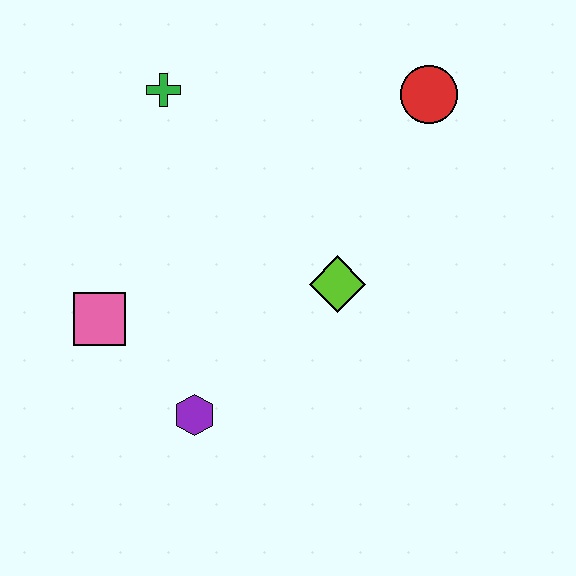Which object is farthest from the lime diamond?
The green cross is farthest from the lime diamond.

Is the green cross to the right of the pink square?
Yes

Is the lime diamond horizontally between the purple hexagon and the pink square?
No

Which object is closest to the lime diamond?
The purple hexagon is closest to the lime diamond.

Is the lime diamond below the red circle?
Yes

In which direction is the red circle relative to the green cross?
The red circle is to the right of the green cross.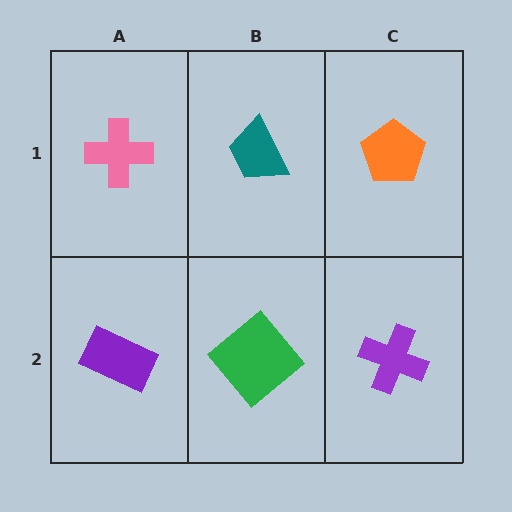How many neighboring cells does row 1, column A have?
2.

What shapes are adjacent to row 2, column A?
A pink cross (row 1, column A), a green diamond (row 2, column B).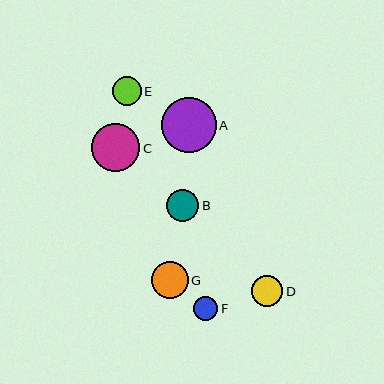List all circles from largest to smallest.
From largest to smallest: A, C, G, B, D, E, F.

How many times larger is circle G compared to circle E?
Circle G is approximately 1.3 times the size of circle E.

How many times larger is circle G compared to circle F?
Circle G is approximately 1.5 times the size of circle F.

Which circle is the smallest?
Circle F is the smallest with a size of approximately 24 pixels.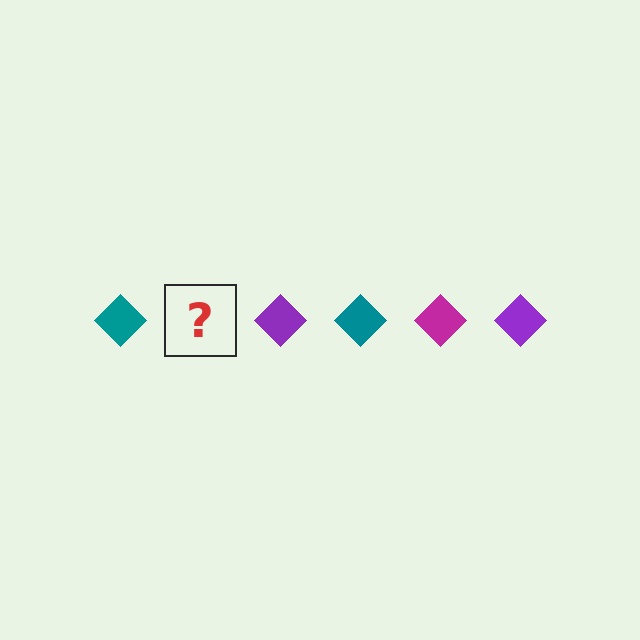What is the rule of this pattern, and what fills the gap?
The rule is that the pattern cycles through teal, magenta, purple diamonds. The gap should be filled with a magenta diamond.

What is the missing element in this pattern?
The missing element is a magenta diamond.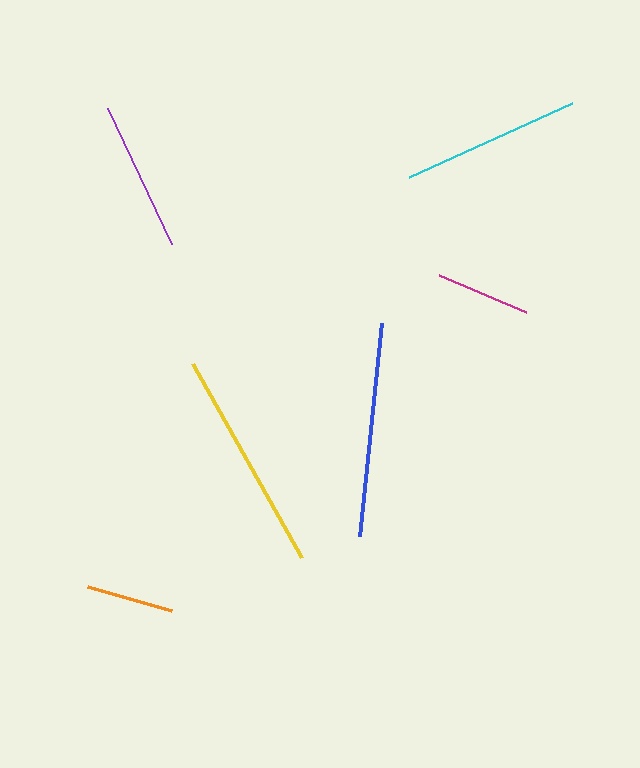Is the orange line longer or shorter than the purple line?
The purple line is longer than the orange line.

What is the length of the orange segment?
The orange segment is approximately 88 pixels long.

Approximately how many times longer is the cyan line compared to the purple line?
The cyan line is approximately 1.2 times the length of the purple line.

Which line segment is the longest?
The yellow line is the longest at approximately 223 pixels.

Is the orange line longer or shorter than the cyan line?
The cyan line is longer than the orange line.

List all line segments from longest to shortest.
From longest to shortest: yellow, blue, cyan, purple, magenta, orange.